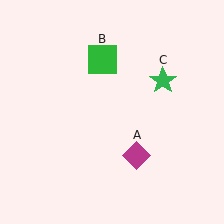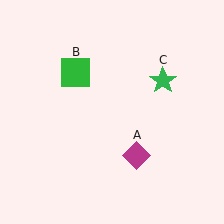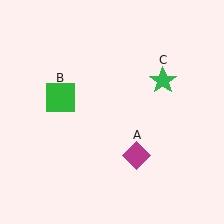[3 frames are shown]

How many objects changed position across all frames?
1 object changed position: green square (object B).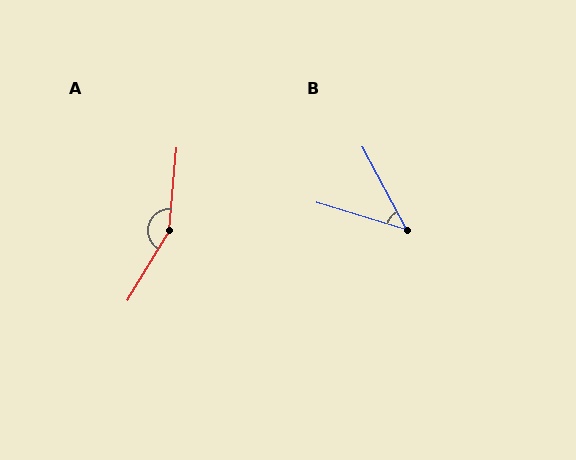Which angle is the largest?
A, at approximately 154 degrees.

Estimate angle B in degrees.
Approximately 45 degrees.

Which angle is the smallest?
B, at approximately 45 degrees.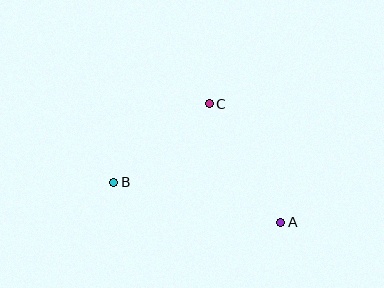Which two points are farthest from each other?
Points A and B are farthest from each other.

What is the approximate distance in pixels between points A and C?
The distance between A and C is approximately 138 pixels.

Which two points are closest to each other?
Points B and C are closest to each other.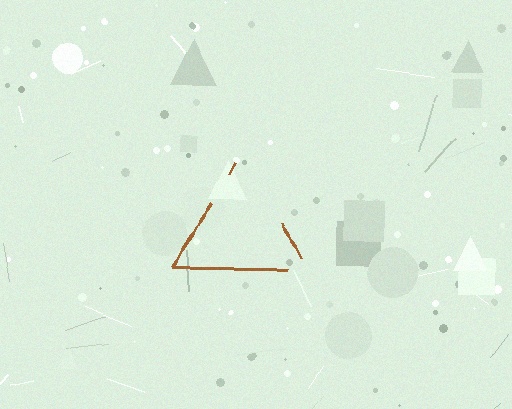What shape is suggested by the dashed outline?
The dashed outline suggests a triangle.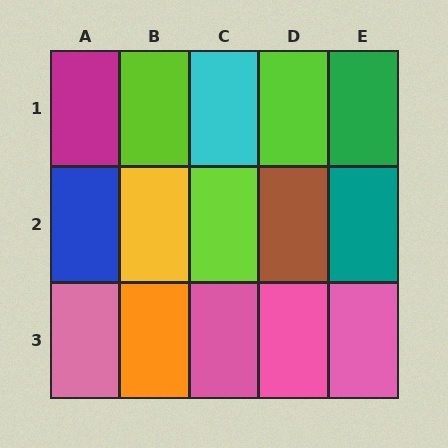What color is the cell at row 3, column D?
Pink.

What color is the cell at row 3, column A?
Pink.